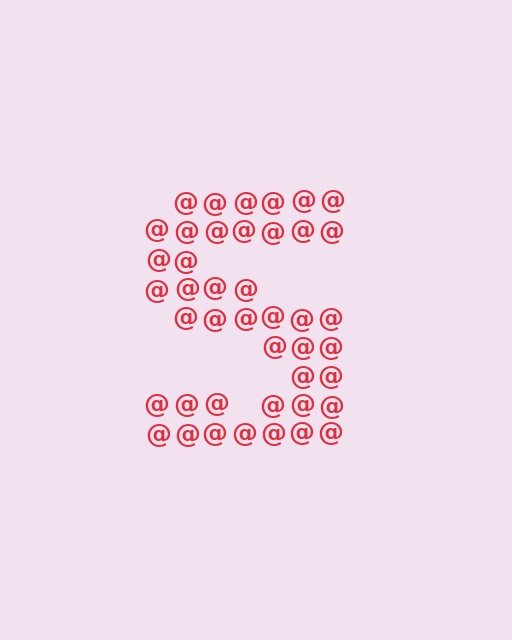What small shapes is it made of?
It is made of small at signs.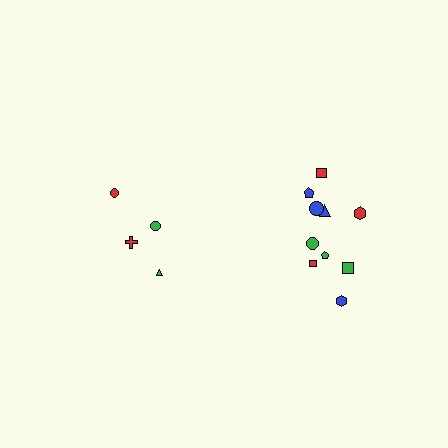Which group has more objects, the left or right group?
The right group.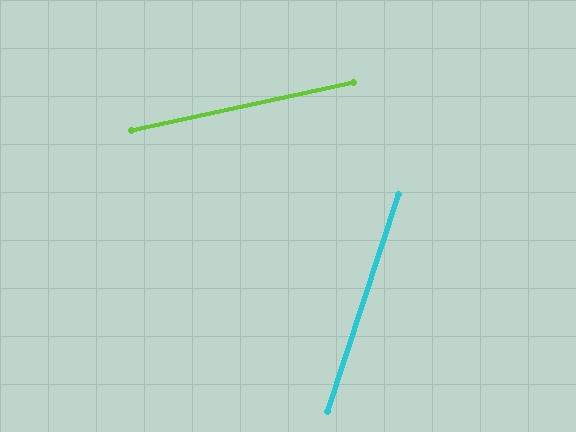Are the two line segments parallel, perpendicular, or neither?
Neither parallel nor perpendicular — they differ by about 60°.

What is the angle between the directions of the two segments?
Approximately 60 degrees.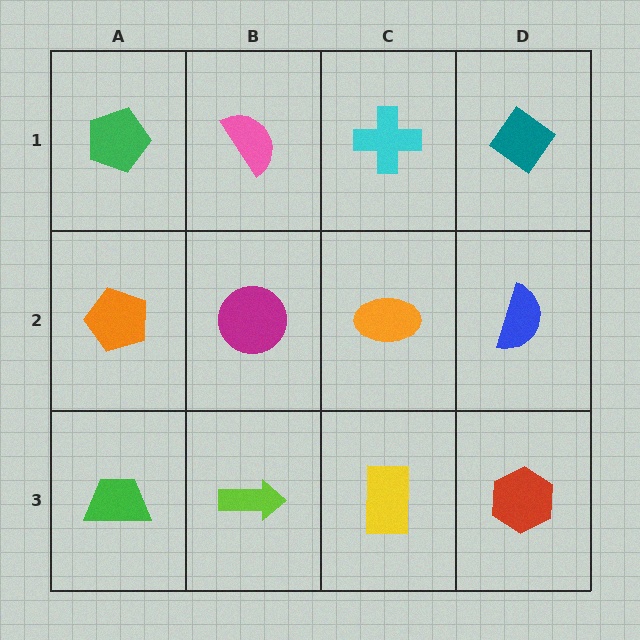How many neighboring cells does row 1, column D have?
2.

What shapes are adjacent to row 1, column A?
An orange pentagon (row 2, column A), a pink semicircle (row 1, column B).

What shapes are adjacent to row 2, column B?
A pink semicircle (row 1, column B), a lime arrow (row 3, column B), an orange pentagon (row 2, column A), an orange ellipse (row 2, column C).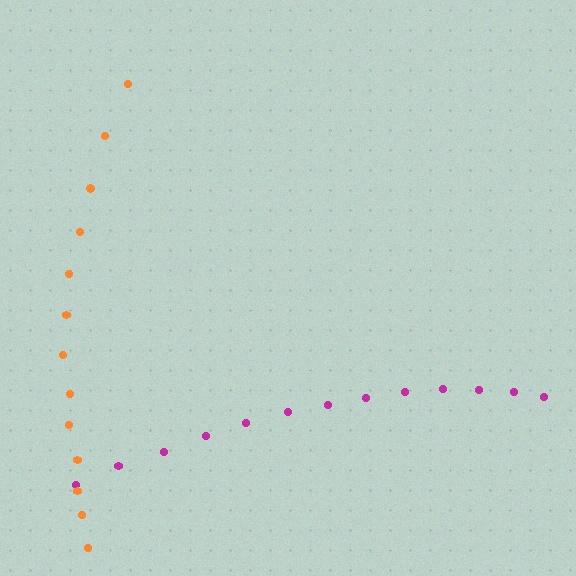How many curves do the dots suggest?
There are 2 distinct paths.